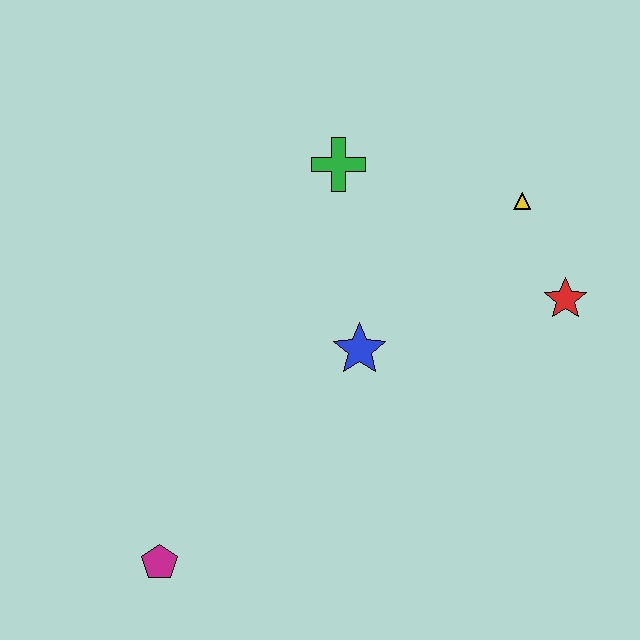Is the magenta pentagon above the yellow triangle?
No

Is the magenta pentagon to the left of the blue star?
Yes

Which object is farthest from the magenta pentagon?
The yellow triangle is farthest from the magenta pentagon.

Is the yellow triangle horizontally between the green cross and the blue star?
No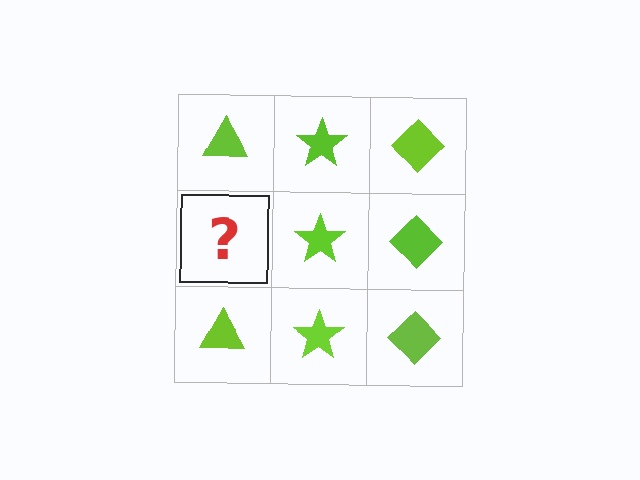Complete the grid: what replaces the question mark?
The question mark should be replaced with a lime triangle.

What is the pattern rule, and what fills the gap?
The rule is that each column has a consistent shape. The gap should be filled with a lime triangle.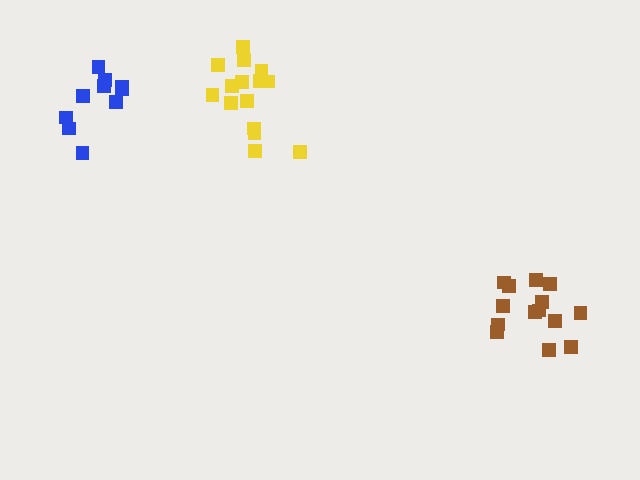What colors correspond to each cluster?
The clusters are colored: yellow, brown, blue.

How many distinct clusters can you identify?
There are 3 distinct clusters.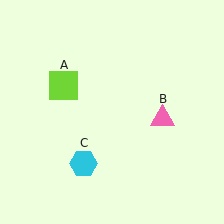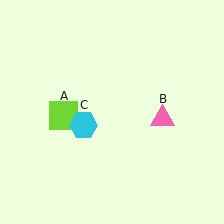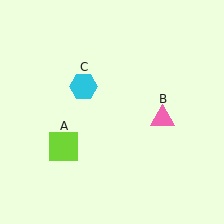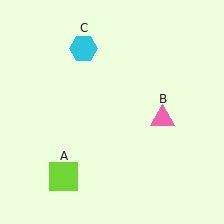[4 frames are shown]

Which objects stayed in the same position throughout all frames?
Pink triangle (object B) remained stationary.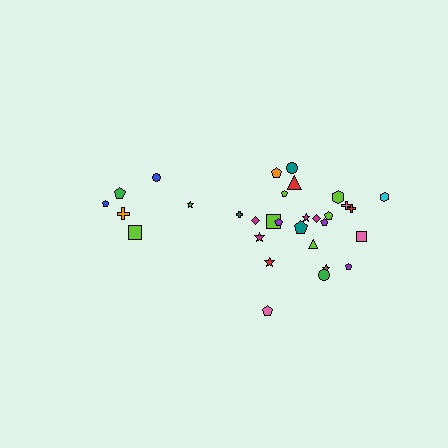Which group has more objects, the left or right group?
The right group.